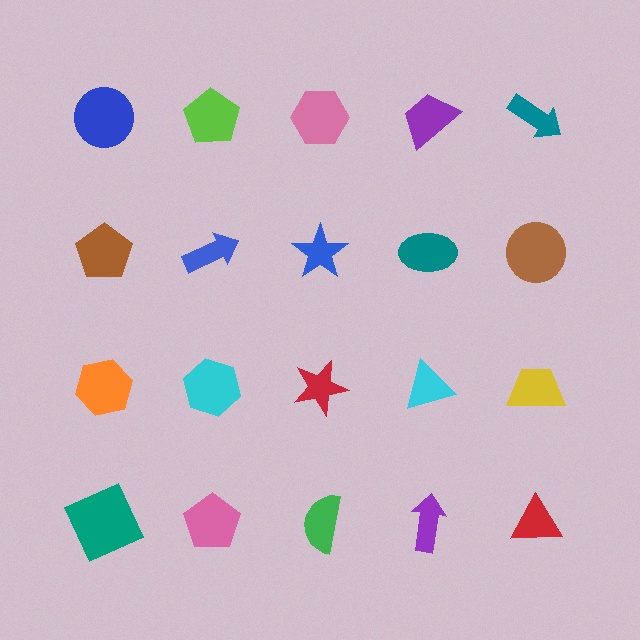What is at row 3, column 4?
A cyan triangle.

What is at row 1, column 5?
A teal arrow.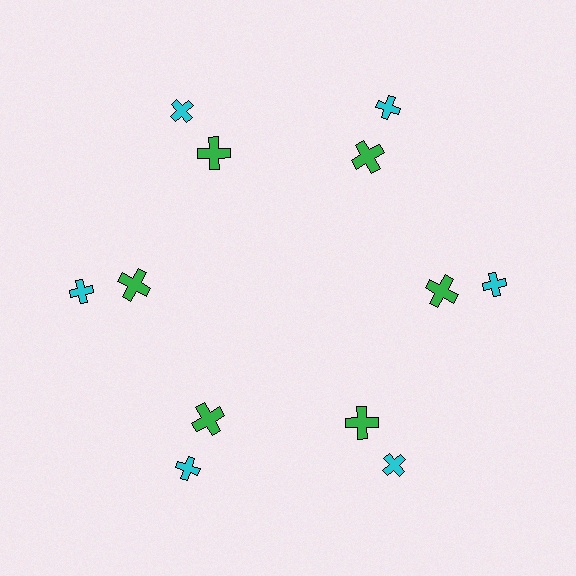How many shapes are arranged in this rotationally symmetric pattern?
There are 12 shapes, arranged in 6 groups of 2.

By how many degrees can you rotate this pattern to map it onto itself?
The pattern maps onto itself every 60 degrees of rotation.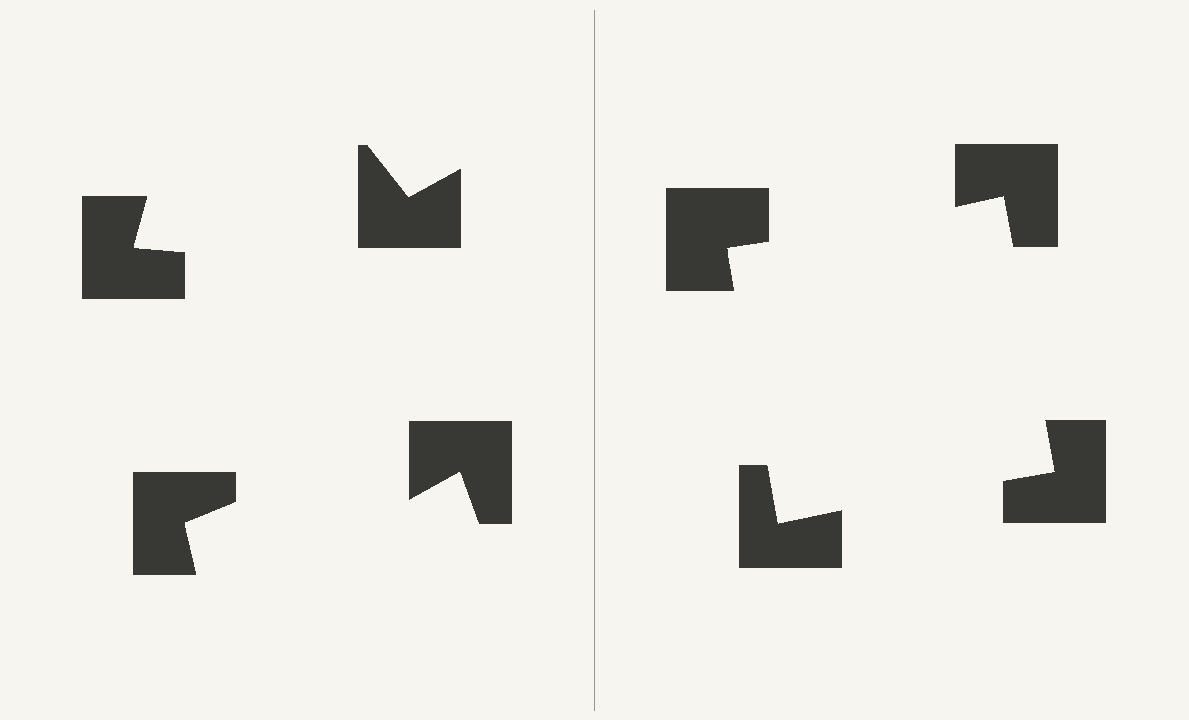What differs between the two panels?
The notched squares are positioned identically on both sides; only the wedge orientations differ. On the right they align to a square; on the left they are misaligned.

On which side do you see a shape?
An illusory square appears on the right side. On the left side the wedge cuts are rotated, so no coherent shape forms.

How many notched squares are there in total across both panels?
8 — 4 on each side.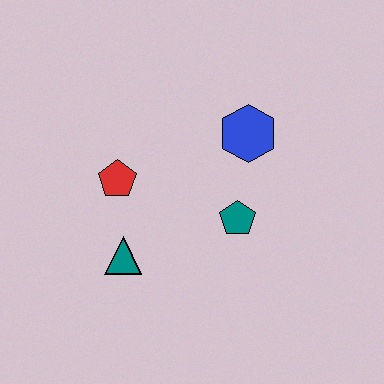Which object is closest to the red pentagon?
The teal triangle is closest to the red pentagon.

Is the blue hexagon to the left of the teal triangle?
No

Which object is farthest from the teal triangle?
The blue hexagon is farthest from the teal triangle.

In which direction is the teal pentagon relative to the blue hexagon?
The teal pentagon is below the blue hexagon.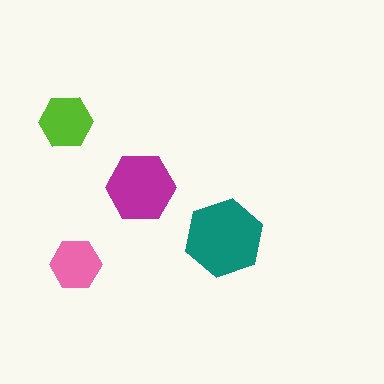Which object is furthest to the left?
The lime hexagon is leftmost.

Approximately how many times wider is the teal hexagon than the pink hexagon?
About 1.5 times wider.